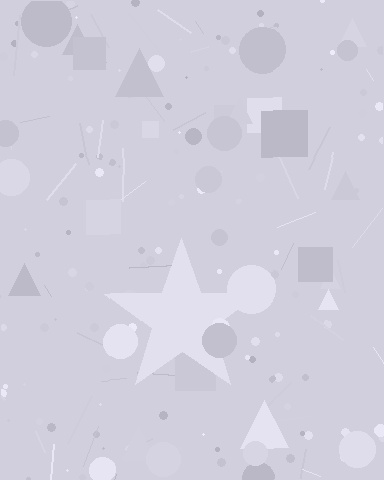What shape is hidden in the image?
A star is hidden in the image.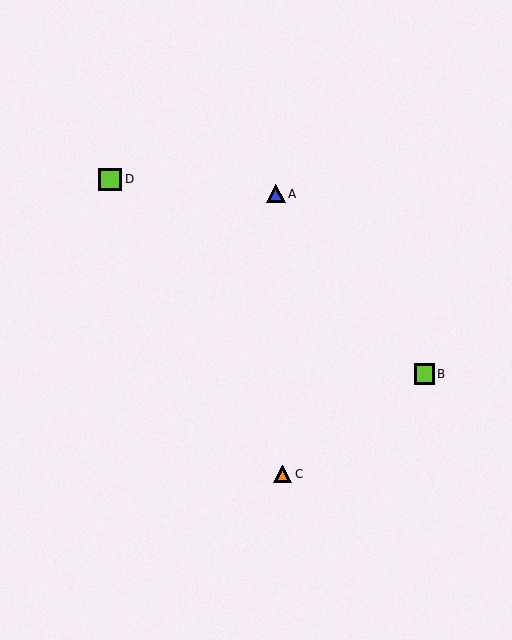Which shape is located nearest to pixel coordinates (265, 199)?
The blue triangle (labeled A) at (276, 194) is nearest to that location.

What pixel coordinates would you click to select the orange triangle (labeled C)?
Click at (283, 474) to select the orange triangle C.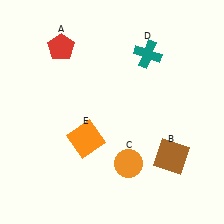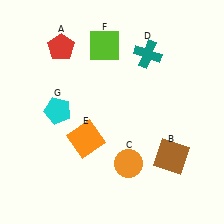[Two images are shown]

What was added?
A lime square (F), a cyan pentagon (G) were added in Image 2.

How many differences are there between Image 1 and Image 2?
There are 2 differences between the two images.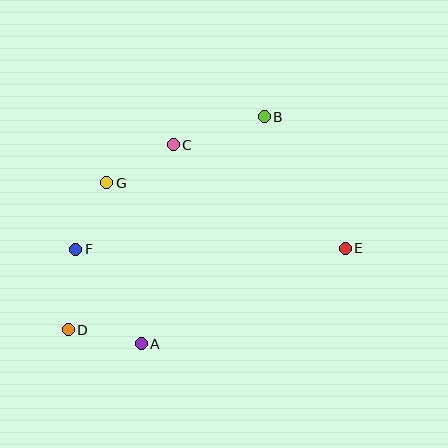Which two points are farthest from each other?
Points B and D are farthest from each other.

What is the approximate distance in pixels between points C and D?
The distance between C and D is approximately 213 pixels.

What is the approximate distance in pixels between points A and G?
The distance between A and G is approximately 165 pixels.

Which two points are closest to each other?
Points F and G are closest to each other.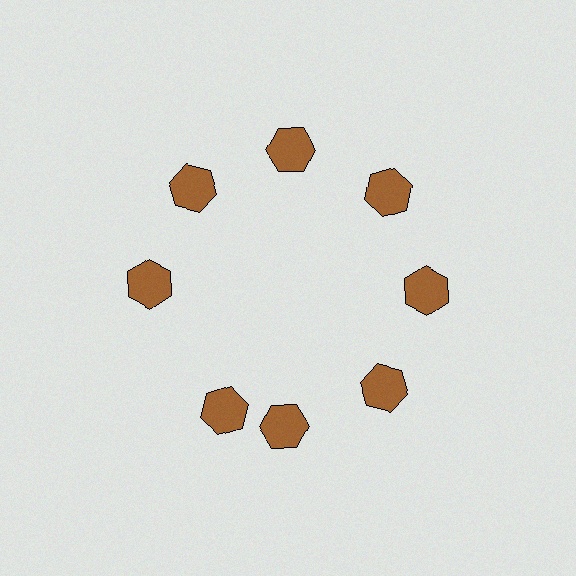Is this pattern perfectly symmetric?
No. The 8 brown hexagons are arranged in a ring, but one element near the 8 o'clock position is rotated out of alignment along the ring, breaking the 8-fold rotational symmetry.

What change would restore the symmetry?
The symmetry would be restored by rotating it back into even spacing with its neighbors so that all 8 hexagons sit at equal angles and equal distance from the center.